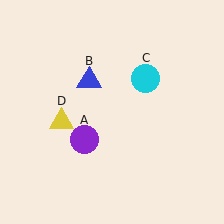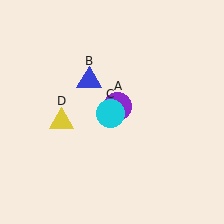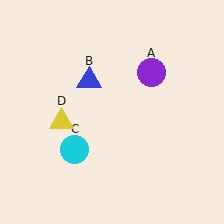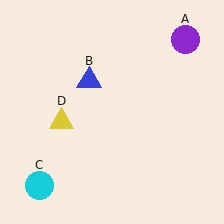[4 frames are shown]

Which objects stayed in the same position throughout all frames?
Blue triangle (object B) and yellow triangle (object D) remained stationary.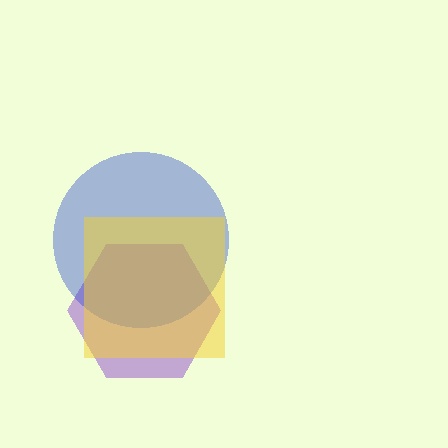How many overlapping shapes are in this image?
There are 3 overlapping shapes in the image.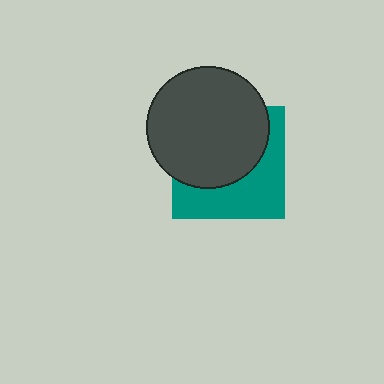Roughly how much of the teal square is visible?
A small part of it is visible (roughly 44%).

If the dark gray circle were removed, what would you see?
You would see the complete teal square.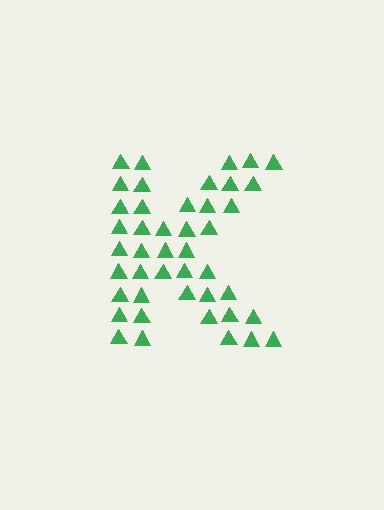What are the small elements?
The small elements are triangles.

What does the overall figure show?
The overall figure shows the letter K.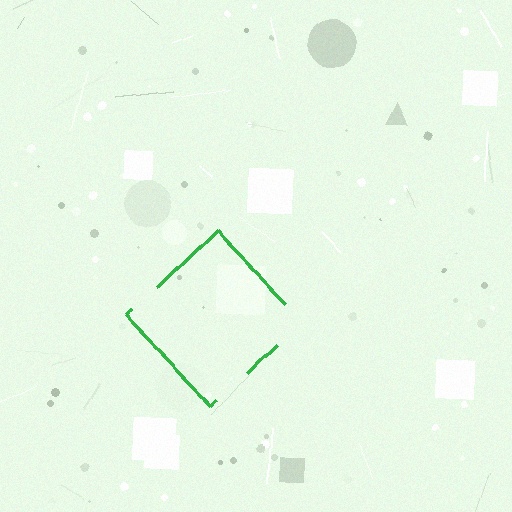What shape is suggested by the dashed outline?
The dashed outline suggests a diamond.